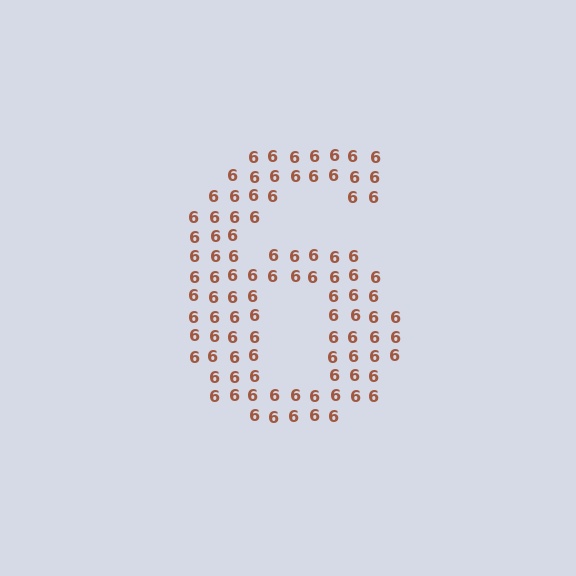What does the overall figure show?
The overall figure shows the digit 6.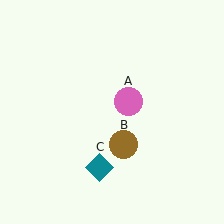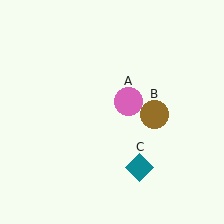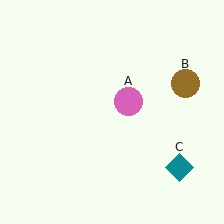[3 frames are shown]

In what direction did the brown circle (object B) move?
The brown circle (object B) moved up and to the right.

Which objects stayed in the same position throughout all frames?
Pink circle (object A) remained stationary.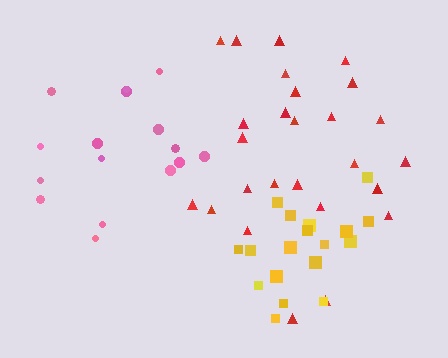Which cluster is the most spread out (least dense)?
Pink.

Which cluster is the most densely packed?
Yellow.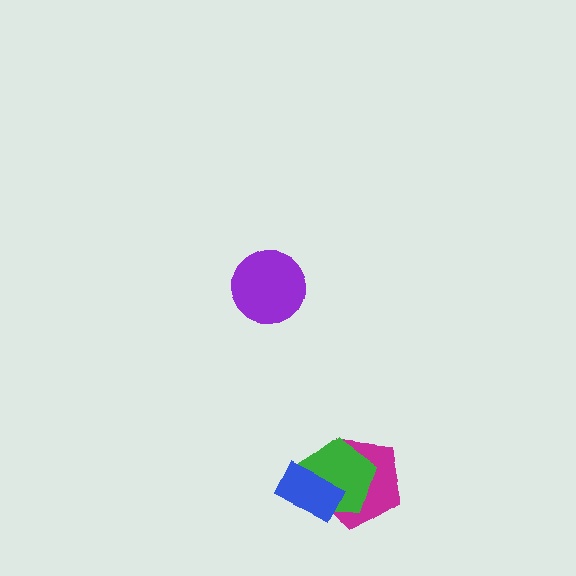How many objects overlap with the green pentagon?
2 objects overlap with the green pentagon.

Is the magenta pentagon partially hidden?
Yes, it is partially covered by another shape.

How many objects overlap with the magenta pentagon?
2 objects overlap with the magenta pentagon.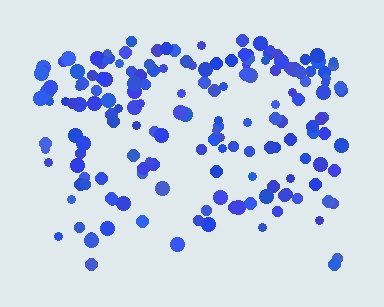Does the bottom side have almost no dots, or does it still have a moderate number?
Still a moderate number, just noticeably fewer than the top.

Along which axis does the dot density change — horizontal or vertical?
Vertical.